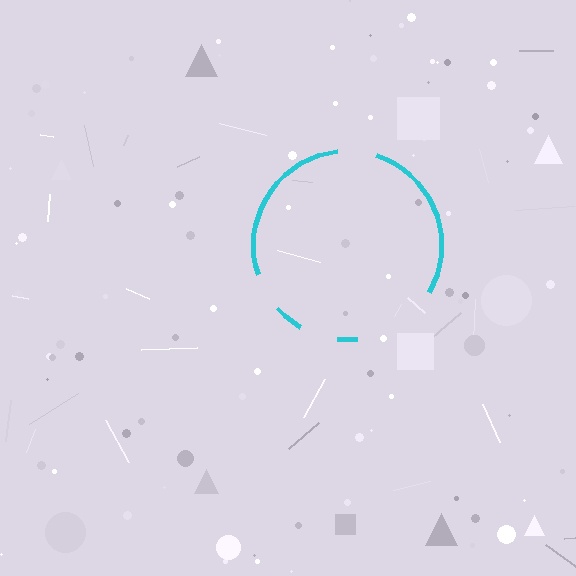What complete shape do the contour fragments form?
The contour fragments form a circle.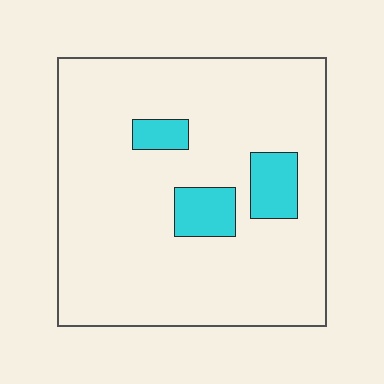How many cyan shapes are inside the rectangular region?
3.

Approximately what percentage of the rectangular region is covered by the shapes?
Approximately 10%.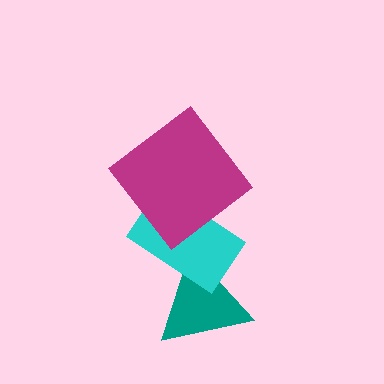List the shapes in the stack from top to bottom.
From top to bottom: the magenta diamond, the cyan rectangle, the teal triangle.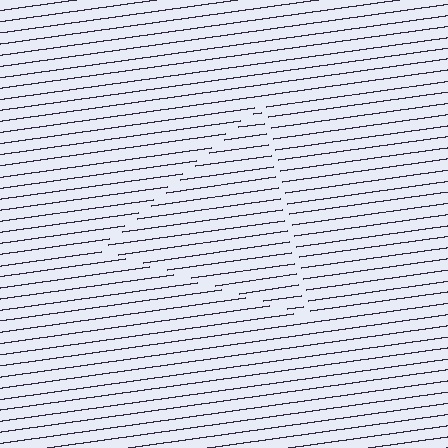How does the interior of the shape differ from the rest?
The interior of the shape contains the same grating, shifted by half a period — the contour is defined by the phase discontinuity where line-ends from the inner and outer gratings abut.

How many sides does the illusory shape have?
3 sides — the line-ends trace a triangle.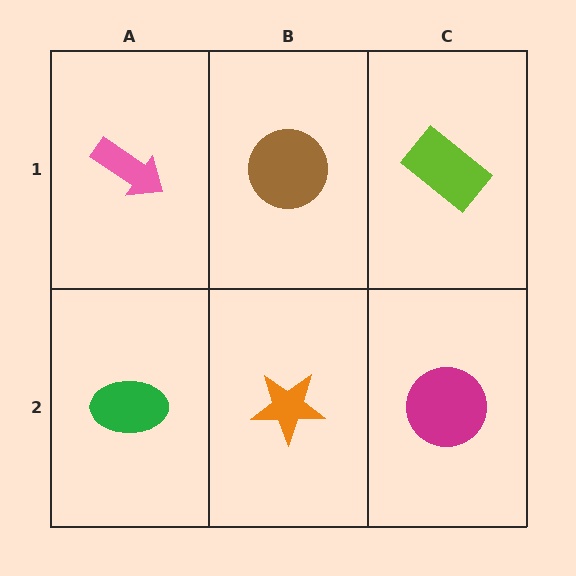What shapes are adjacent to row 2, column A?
A pink arrow (row 1, column A), an orange star (row 2, column B).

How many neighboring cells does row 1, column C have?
2.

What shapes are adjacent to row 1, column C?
A magenta circle (row 2, column C), a brown circle (row 1, column B).